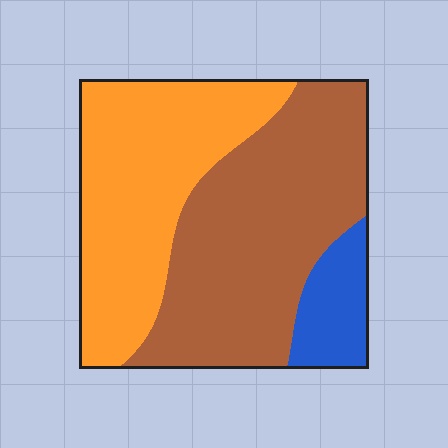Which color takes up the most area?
Brown, at roughly 50%.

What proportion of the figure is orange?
Orange covers around 40% of the figure.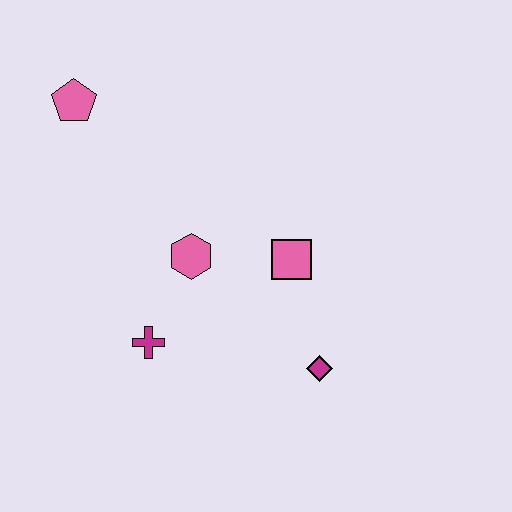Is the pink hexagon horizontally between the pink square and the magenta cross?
Yes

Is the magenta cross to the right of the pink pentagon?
Yes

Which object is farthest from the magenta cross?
The pink pentagon is farthest from the magenta cross.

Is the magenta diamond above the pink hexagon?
No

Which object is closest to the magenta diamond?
The pink square is closest to the magenta diamond.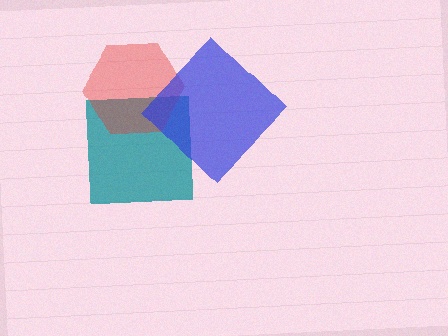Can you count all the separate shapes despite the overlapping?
Yes, there are 3 separate shapes.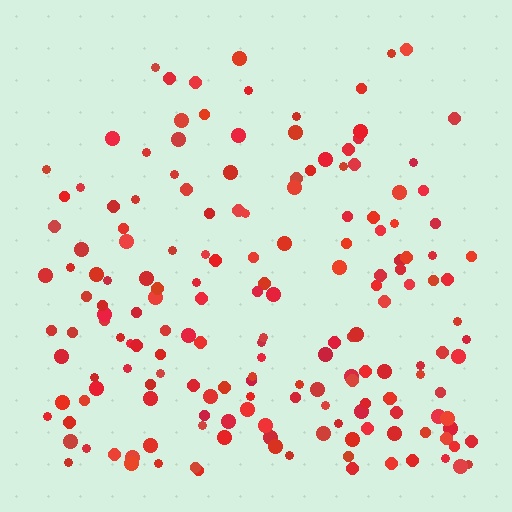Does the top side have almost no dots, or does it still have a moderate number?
Still a moderate number, just noticeably fewer than the bottom.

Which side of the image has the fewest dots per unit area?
The top.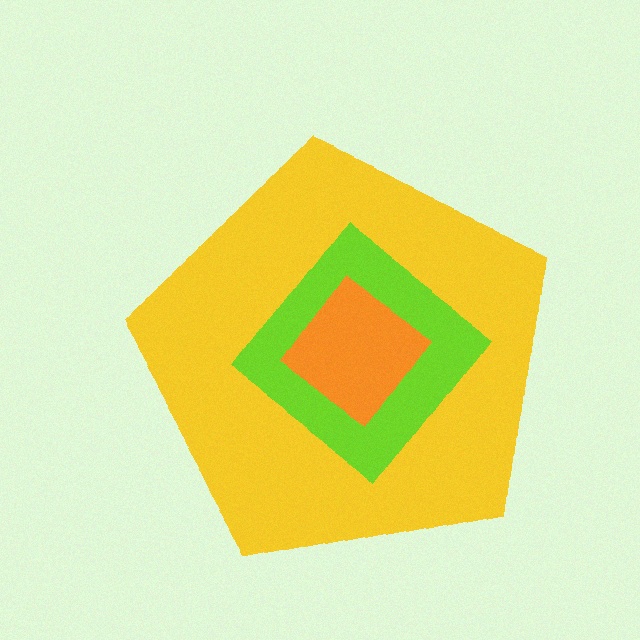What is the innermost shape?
The orange diamond.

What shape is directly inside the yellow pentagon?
The lime diamond.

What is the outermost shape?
The yellow pentagon.